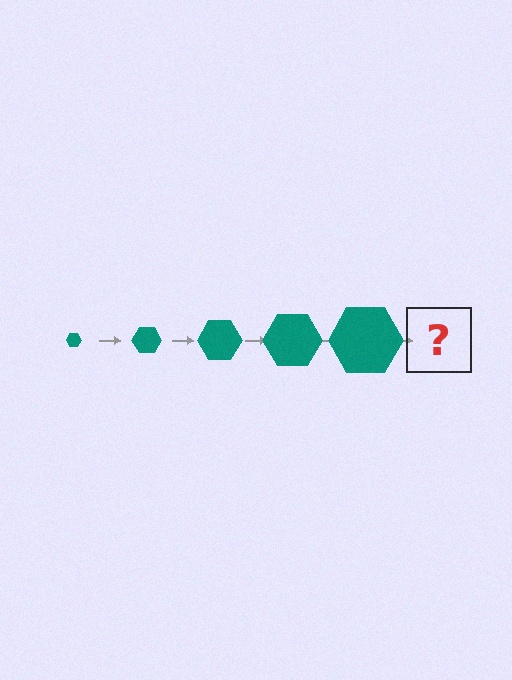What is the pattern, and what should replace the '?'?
The pattern is that the hexagon gets progressively larger each step. The '?' should be a teal hexagon, larger than the previous one.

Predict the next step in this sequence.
The next step is a teal hexagon, larger than the previous one.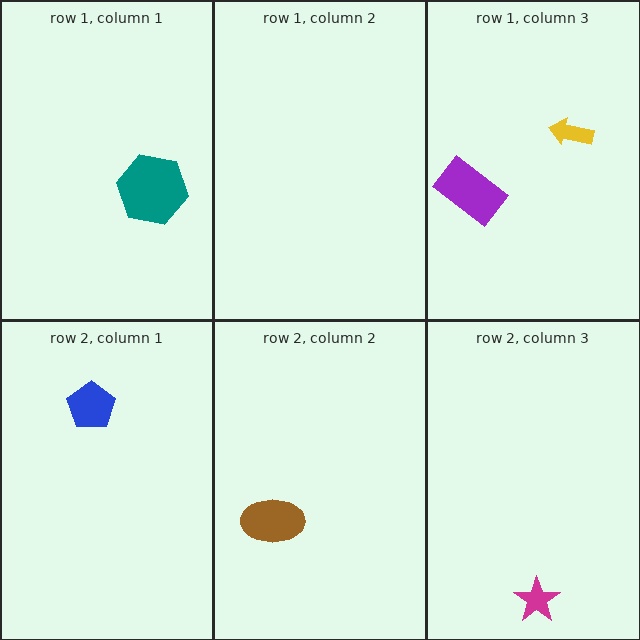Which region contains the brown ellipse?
The row 2, column 2 region.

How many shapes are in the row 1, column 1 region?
1.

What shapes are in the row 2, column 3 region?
The magenta star.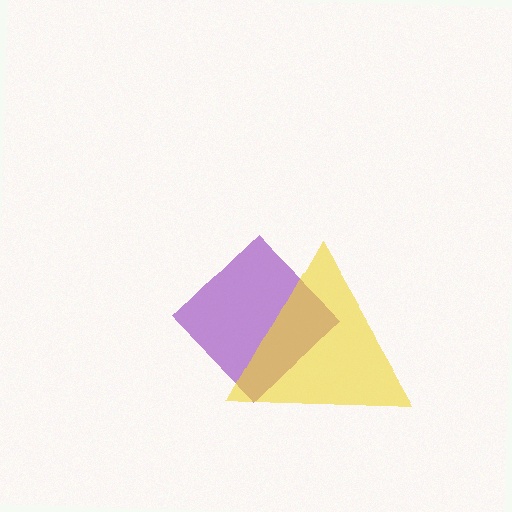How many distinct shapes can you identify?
There are 2 distinct shapes: a purple diamond, a yellow triangle.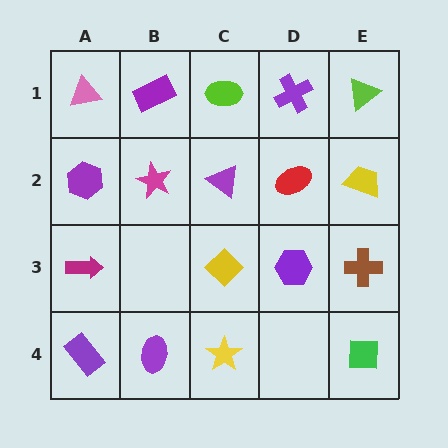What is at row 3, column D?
A purple hexagon.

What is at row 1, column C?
A lime ellipse.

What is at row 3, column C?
A yellow diamond.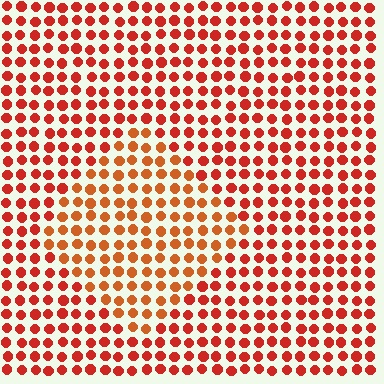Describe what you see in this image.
The image is filled with small red elements in a uniform arrangement. A diamond-shaped region is visible where the elements are tinted to a slightly different hue, forming a subtle color boundary.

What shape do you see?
I see a diamond.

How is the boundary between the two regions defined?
The boundary is defined purely by a slight shift in hue (about 21 degrees). Spacing, size, and orientation are identical on both sides.